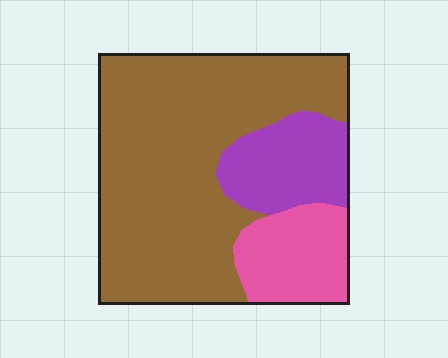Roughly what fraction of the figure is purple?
Purple covers roughly 15% of the figure.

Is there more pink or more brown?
Brown.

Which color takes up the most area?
Brown, at roughly 65%.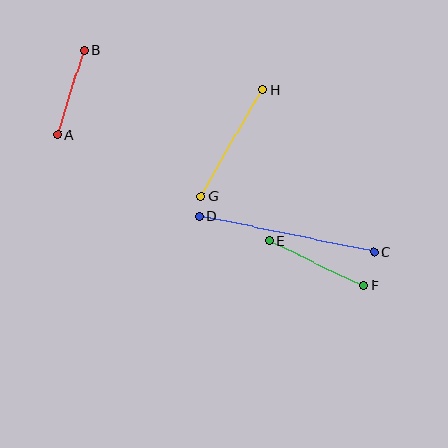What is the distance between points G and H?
The distance is approximately 123 pixels.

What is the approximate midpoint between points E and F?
The midpoint is at approximately (316, 263) pixels.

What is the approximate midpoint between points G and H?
The midpoint is at approximately (232, 143) pixels.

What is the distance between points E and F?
The distance is approximately 105 pixels.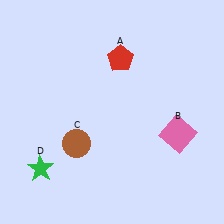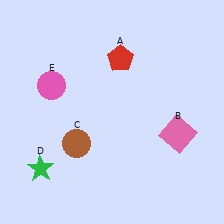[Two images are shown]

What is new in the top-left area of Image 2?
A pink circle (E) was added in the top-left area of Image 2.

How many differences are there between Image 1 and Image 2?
There is 1 difference between the two images.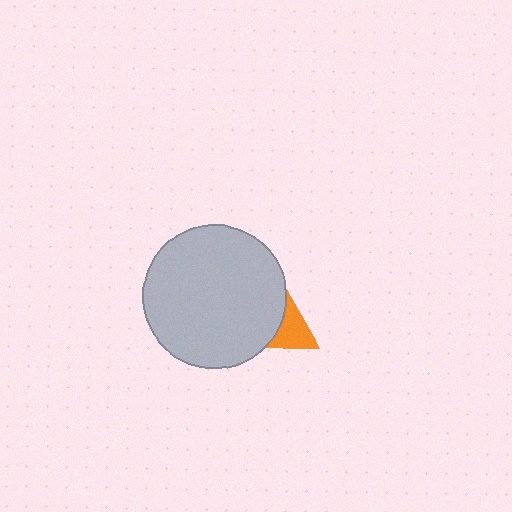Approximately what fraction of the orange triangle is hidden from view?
Roughly 64% of the orange triangle is hidden behind the light gray circle.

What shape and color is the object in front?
The object in front is a light gray circle.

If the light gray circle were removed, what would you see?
You would see the complete orange triangle.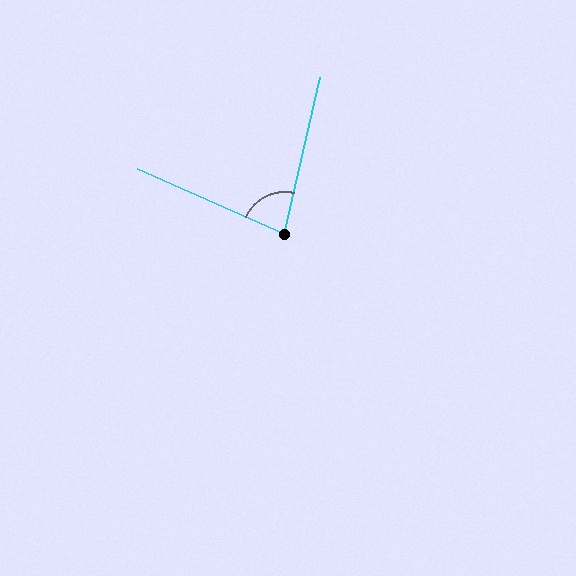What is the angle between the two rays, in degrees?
Approximately 79 degrees.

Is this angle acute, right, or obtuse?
It is acute.